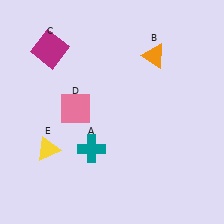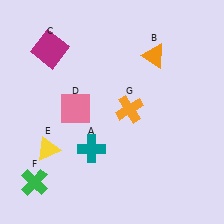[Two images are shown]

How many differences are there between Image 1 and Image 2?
There are 2 differences between the two images.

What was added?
A green cross (F), an orange cross (G) were added in Image 2.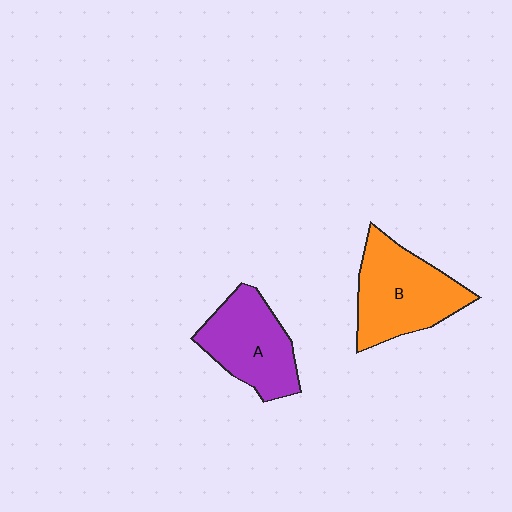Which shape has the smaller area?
Shape A (purple).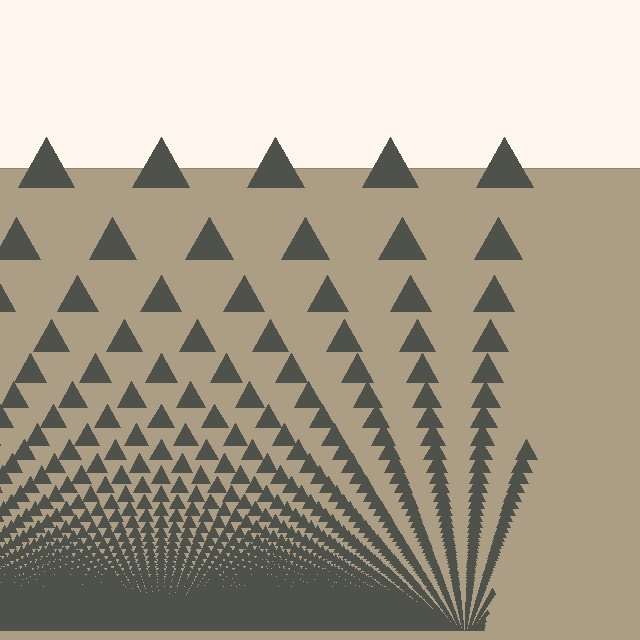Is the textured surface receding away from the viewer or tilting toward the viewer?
The surface appears to tilt toward the viewer. Texture elements get larger and sparser toward the top.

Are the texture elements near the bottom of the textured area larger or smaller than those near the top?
Smaller. The gradient is inverted — elements near the bottom are smaller and denser.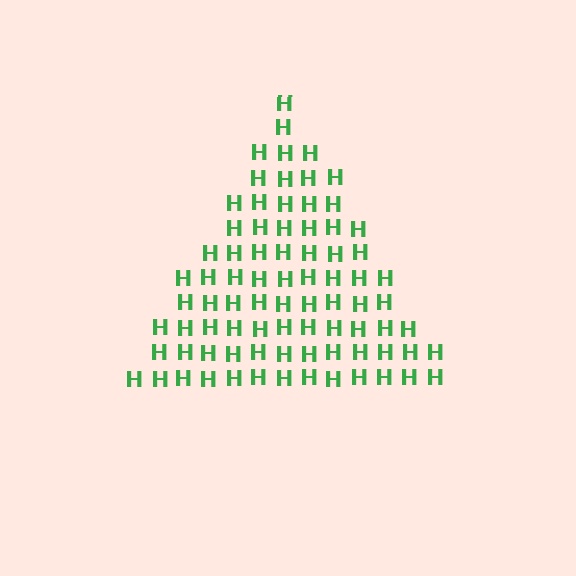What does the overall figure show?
The overall figure shows a triangle.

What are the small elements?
The small elements are letter H's.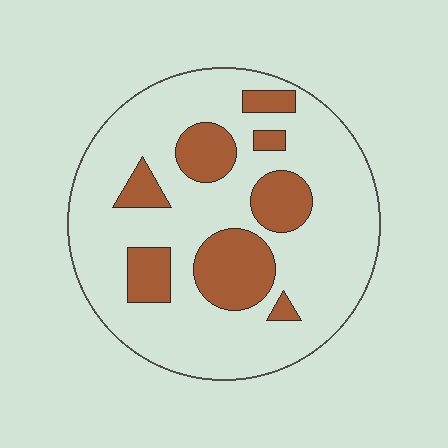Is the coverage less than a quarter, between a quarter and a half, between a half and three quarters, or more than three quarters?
Less than a quarter.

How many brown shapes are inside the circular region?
8.